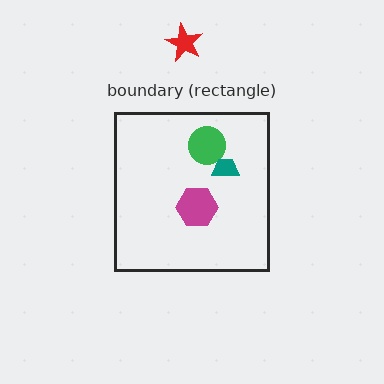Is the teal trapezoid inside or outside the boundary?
Inside.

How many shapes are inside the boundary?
3 inside, 1 outside.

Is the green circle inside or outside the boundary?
Inside.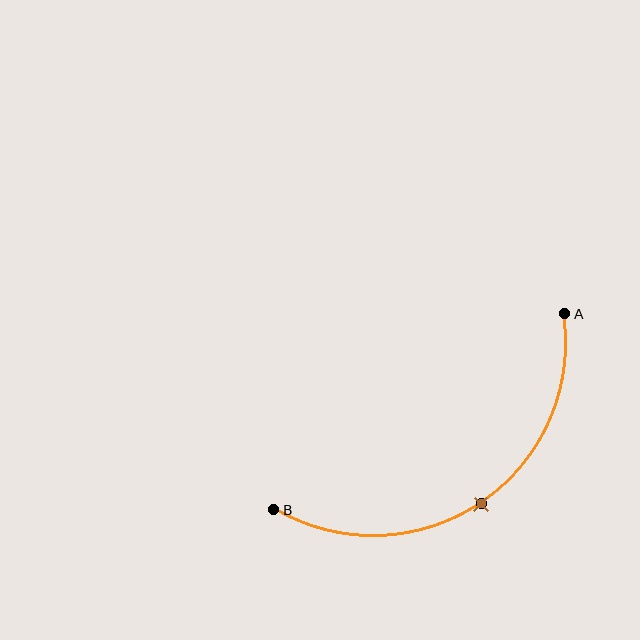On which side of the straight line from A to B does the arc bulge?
The arc bulges below and to the right of the straight line connecting A and B.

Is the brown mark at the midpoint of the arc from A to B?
Yes. The brown mark lies on the arc at equal arc-length from both A and B — it is the arc midpoint.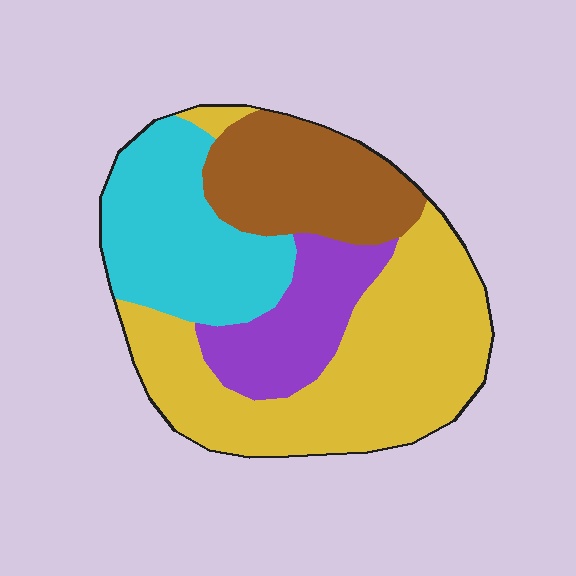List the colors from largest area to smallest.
From largest to smallest: yellow, cyan, brown, purple.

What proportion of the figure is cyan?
Cyan covers around 25% of the figure.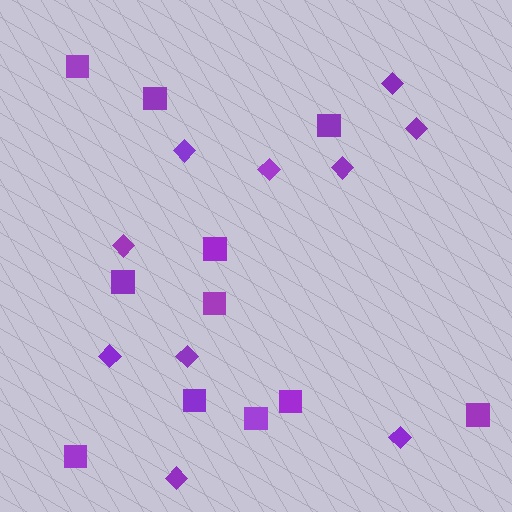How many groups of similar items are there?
There are 2 groups: one group of diamonds (10) and one group of squares (11).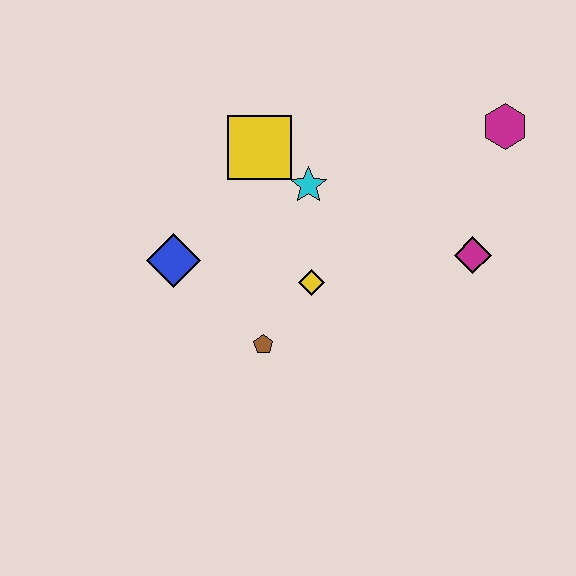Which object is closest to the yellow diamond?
The brown pentagon is closest to the yellow diamond.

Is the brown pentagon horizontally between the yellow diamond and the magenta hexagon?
No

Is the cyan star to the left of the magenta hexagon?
Yes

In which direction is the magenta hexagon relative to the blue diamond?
The magenta hexagon is to the right of the blue diamond.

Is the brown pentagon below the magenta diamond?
Yes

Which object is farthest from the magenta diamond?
The blue diamond is farthest from the magenta diamond.